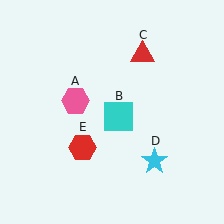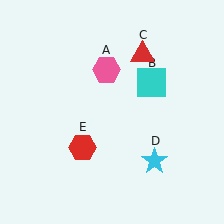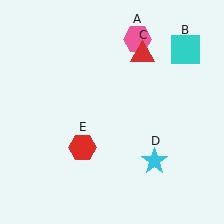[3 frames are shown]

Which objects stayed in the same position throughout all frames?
Red triangle (object C) and cyan star (object D) and red hexagon (object E) remained stationary.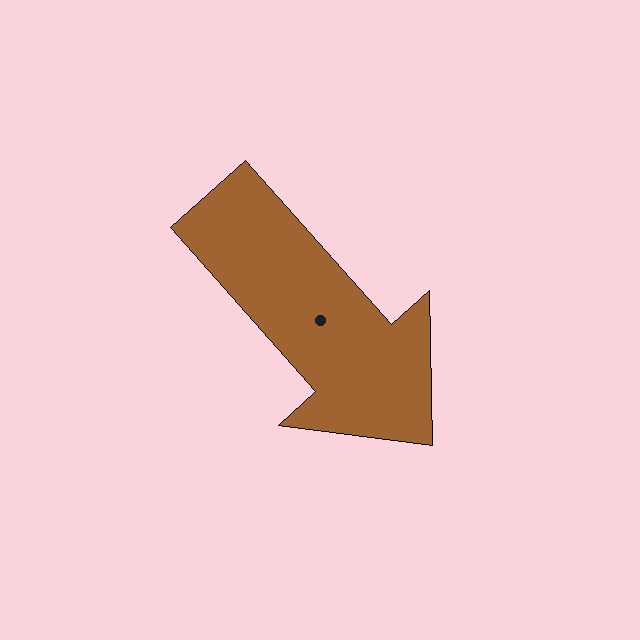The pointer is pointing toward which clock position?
Roughly 5 o'clock.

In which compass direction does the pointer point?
Southeast.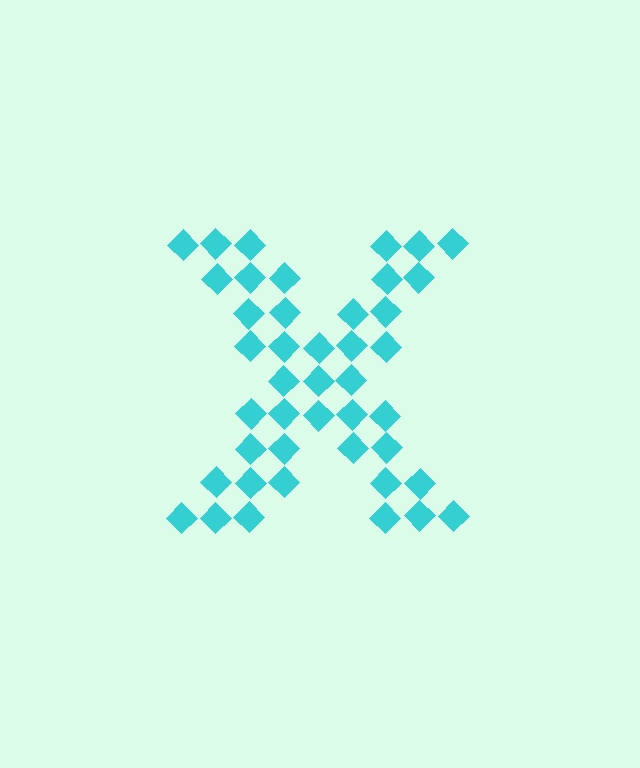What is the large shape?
The large shape is the letter X.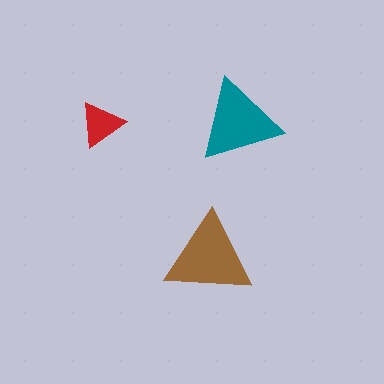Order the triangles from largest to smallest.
the brown one, the teal one, the red one.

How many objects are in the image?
There are 3 objects in the image.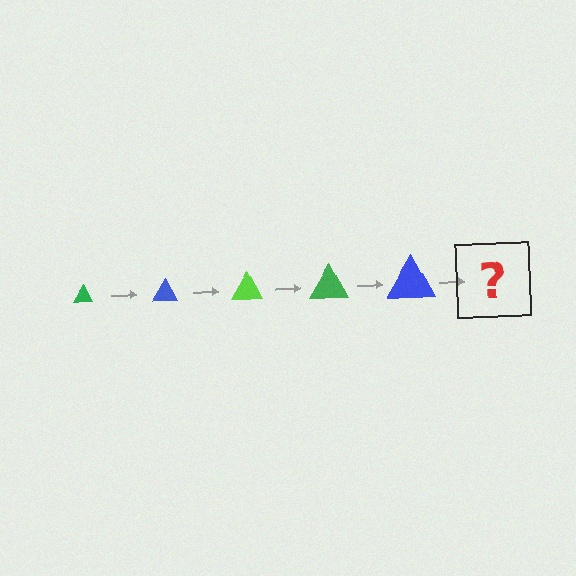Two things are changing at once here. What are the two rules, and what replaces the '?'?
The two rules are that the triangle grows larger each step and the color cycles through green, blue, and lime. The '?' should be a lime triangle, larger than the previous one.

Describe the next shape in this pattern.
It should be a lime triangle, larger than the previous one.